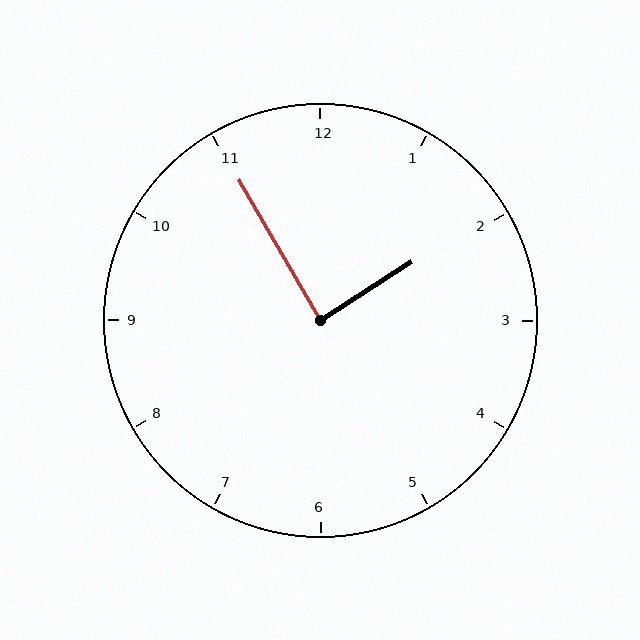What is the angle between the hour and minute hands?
Approximately 88 degrees.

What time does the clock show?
1:55.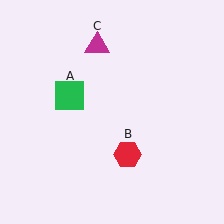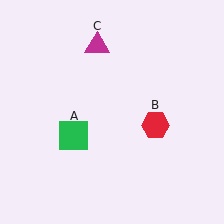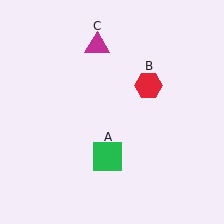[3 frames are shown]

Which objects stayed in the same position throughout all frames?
Magenta triangle (object C) remained stationary.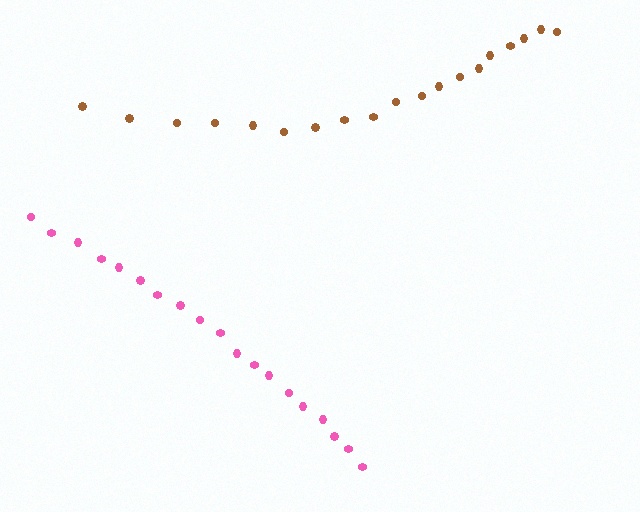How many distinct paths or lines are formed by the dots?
There are 2 distinct paths.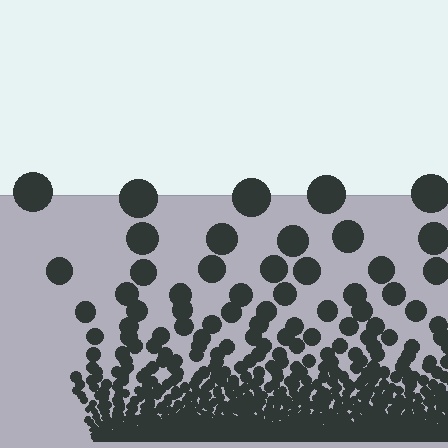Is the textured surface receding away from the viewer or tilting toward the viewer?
The surface appears to tilt toward the viewer. Texture elements get larger and sparser toward the top.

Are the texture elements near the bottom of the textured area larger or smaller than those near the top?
Smaller. The gradient is inverted — elements near the bottom are smaller and denser.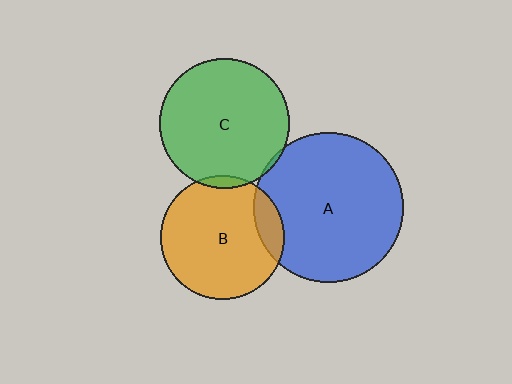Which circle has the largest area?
Circle A (blue).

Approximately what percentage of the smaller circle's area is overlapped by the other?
Approximately 5%.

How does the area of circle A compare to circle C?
Approximately 1.3 times.